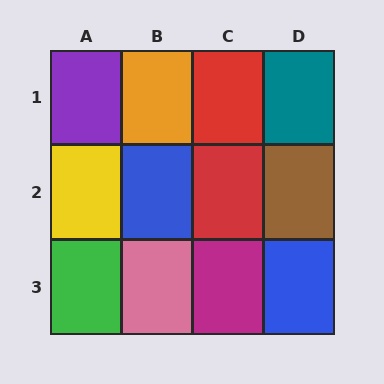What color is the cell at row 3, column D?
Blue.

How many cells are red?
2 cells are red.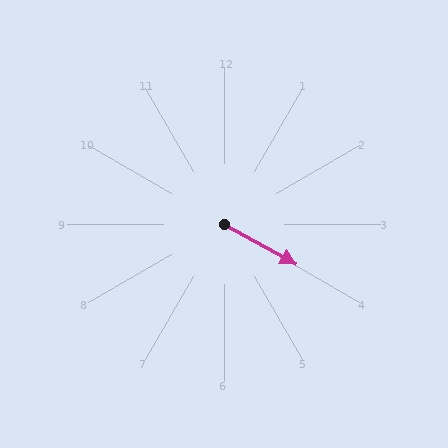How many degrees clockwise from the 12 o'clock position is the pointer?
Approximately 119 degrees.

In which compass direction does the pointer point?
Southeast.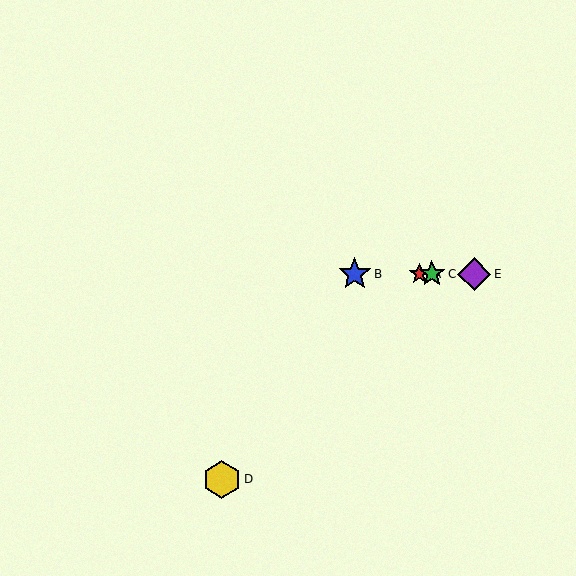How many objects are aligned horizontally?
4 objects (A, B, C, E) are aligned horizontally.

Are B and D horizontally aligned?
No, B is at y≈274 and D is at y≈480.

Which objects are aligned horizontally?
Objects A, B, C, E are aligned horizontally.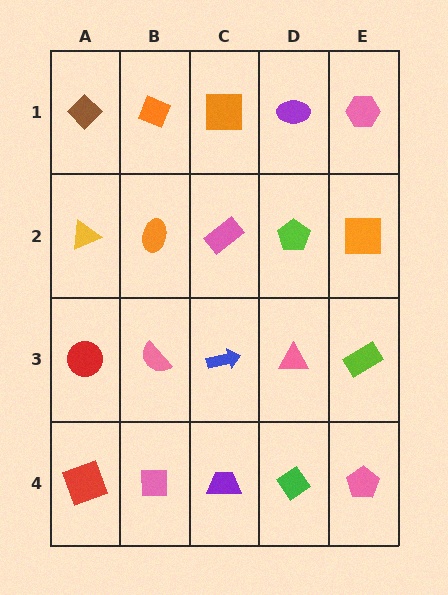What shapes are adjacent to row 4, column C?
A blue arrow (row 3, column C), a pink square (row 4, column B), a green diamond (row 4, column D).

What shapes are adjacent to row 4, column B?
A pink semicircle (row 3, column B), a red square (row 4, column A), a purple trapezoid (row 4, column C).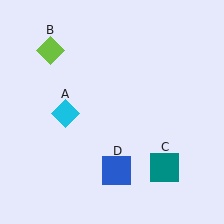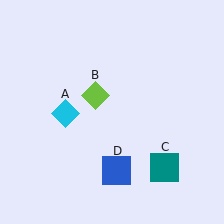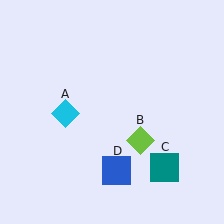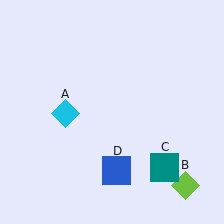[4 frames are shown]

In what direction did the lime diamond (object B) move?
The lime diamond (object B) moved down and to the right.